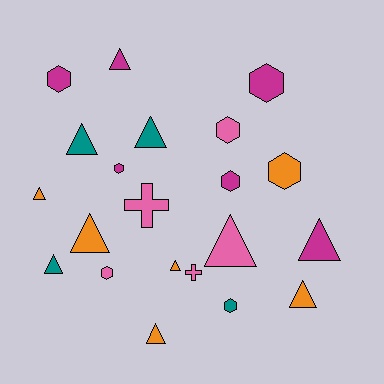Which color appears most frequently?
Orange, with 6 objects.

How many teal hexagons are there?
There is 1 teal hexagon.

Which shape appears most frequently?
Triangle, with 11 objects.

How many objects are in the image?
There are 21 objects.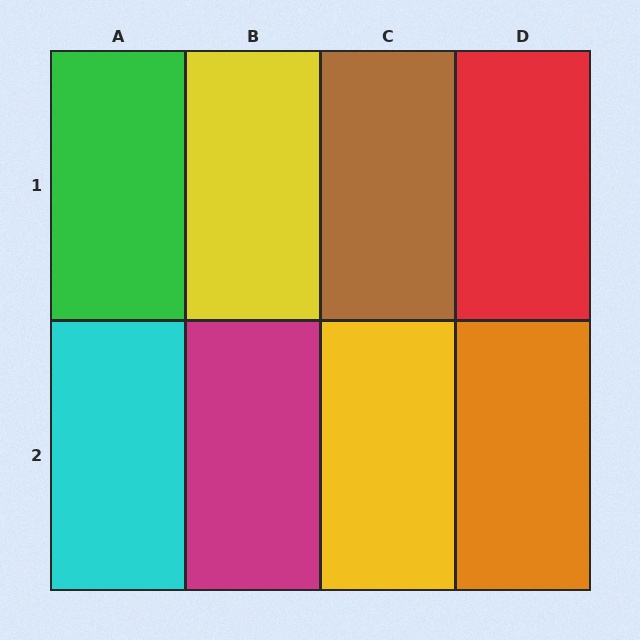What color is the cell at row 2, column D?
Orange.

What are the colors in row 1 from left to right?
Green, yellow, brown, red.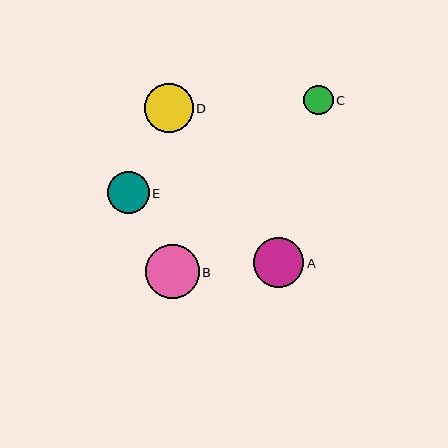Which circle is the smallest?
Circle C is the smallest with a size of approximately 30 pixels.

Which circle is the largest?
Circle B is the largest with a size of approximately 54 pixels.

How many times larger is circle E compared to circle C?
Circle E is approximately 1.4 times the size of circle C.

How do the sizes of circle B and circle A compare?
Circle B and circle A are approximately the same size.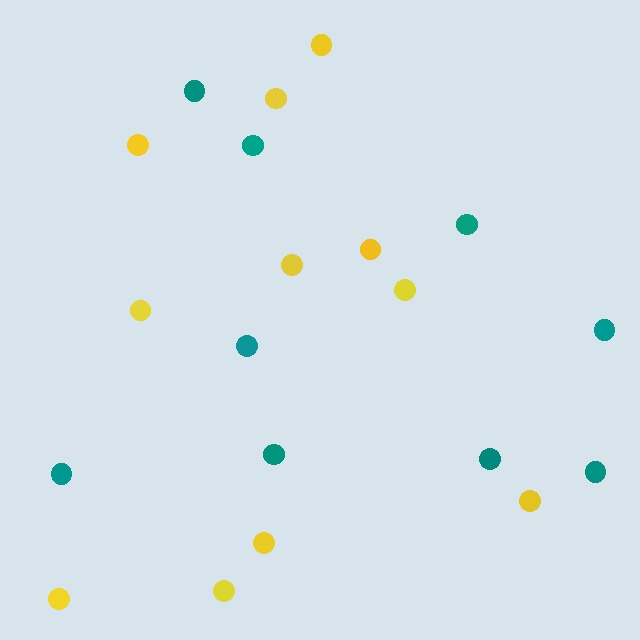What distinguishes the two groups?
There are 2 groups: one group of yellow circles (11) and one group of teal circles (9).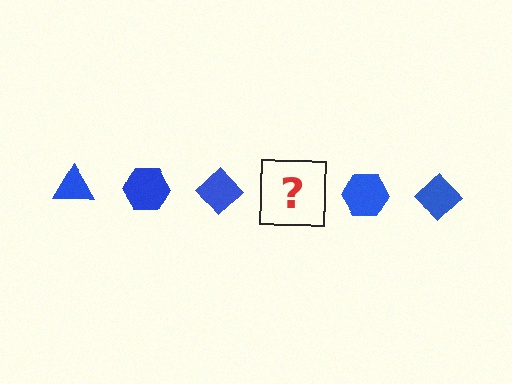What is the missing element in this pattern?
The missing element is a blue triangle.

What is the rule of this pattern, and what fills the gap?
The rule is that the pattern cycles through triangle, hexagon, diamond shapes in blue. The gap should be filled with a blue triangle.